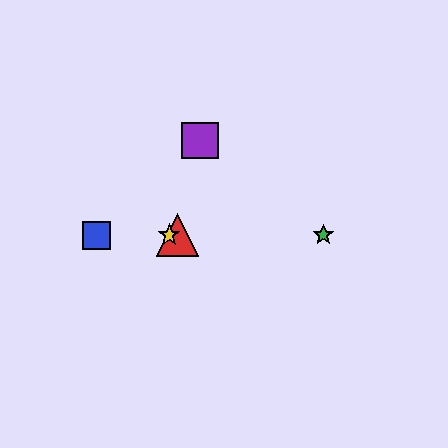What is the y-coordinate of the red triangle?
The red triangle is at y≈235.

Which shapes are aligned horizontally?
The red triangle, the blue square, the green star, the yellow star are aligned horizontally.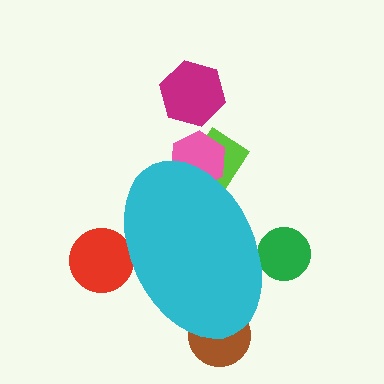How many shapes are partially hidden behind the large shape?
5 shapes are partially hidden.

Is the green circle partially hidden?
Yes, the green circle is partially hidden behind the cyan ellipse.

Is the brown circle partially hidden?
Yes, the brown circle is partially hidden behind the cyan ellipse.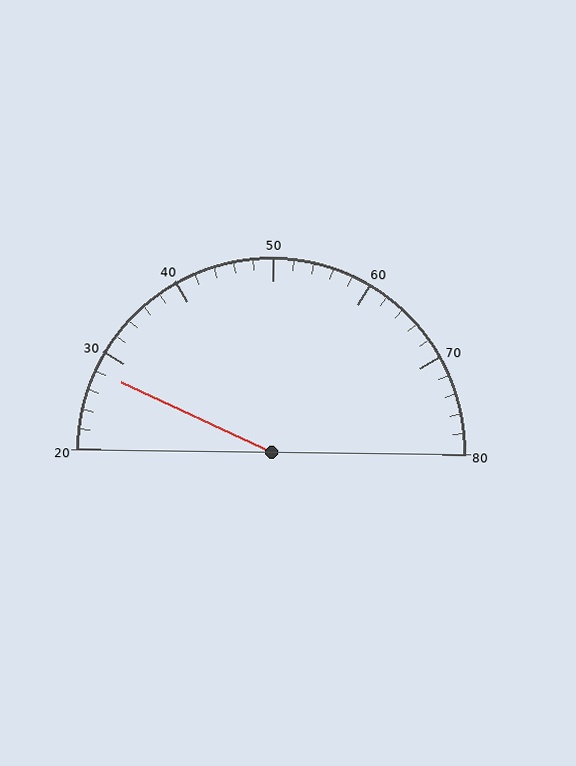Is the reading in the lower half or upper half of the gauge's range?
The reading is in the lower half of the range (20 to 80).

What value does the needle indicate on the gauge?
The needle indicates approximately 28.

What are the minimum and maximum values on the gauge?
The gauge ranges from 20 to 80.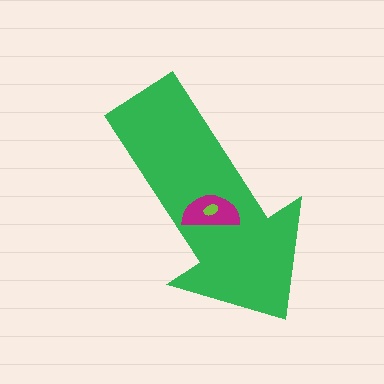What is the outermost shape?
The green arrow.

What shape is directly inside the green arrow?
The magenta semicircle.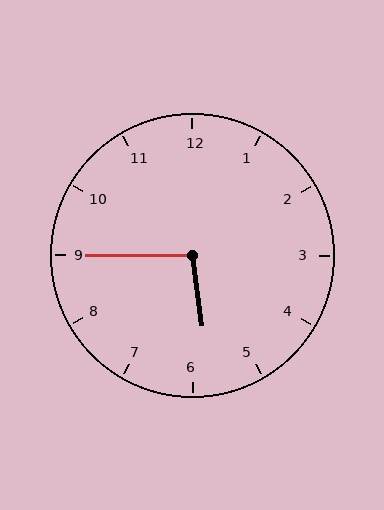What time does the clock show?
5:45.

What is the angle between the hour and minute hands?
Approximately 98 degrees.